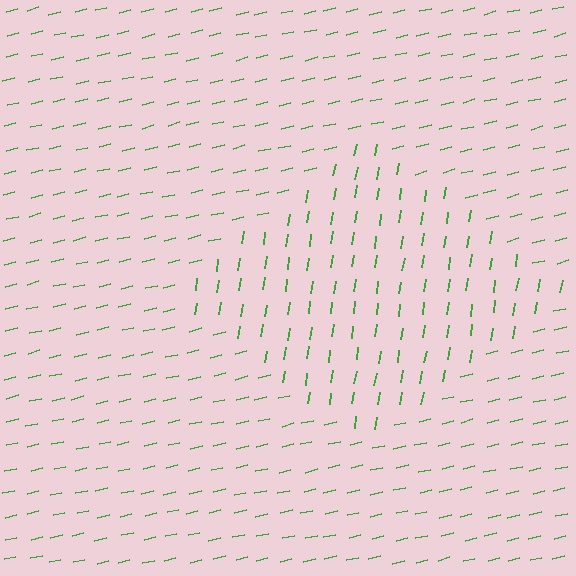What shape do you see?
I see a diamond.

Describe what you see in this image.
The image is filled with small green line segments. A diamond region in the image has lines oriented differently from the surrounding lines, creating a visible texture boundary.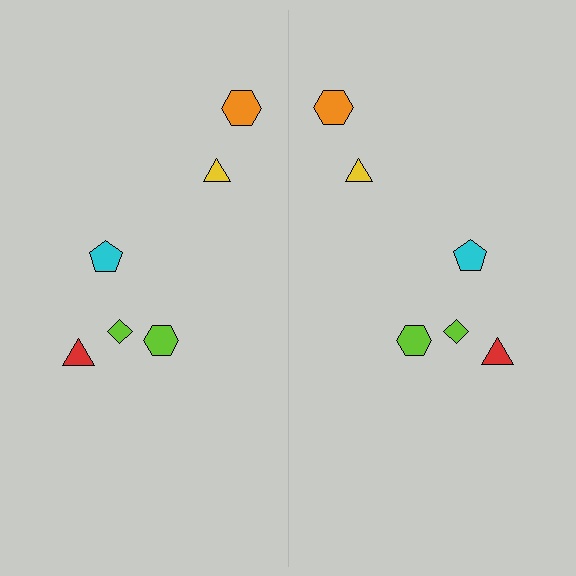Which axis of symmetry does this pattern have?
The pattern has a vertical axis of symmetry running through the center of the image.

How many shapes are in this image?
There are 12 shapes in this image.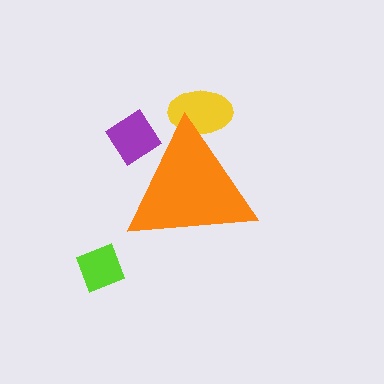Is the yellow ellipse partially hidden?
Yes, the yellow ellipse is partially hidden behind the orange triangle.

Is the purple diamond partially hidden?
Yes, the purple diamond is partially hidden behind the orange triangle.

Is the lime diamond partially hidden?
No, the lime diamond is fully visible.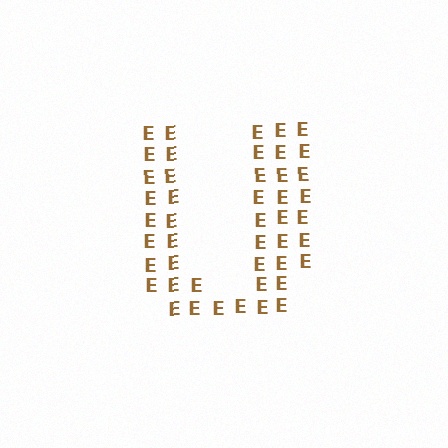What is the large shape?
The large shape is the letter U.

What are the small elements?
The small elements are letter E's.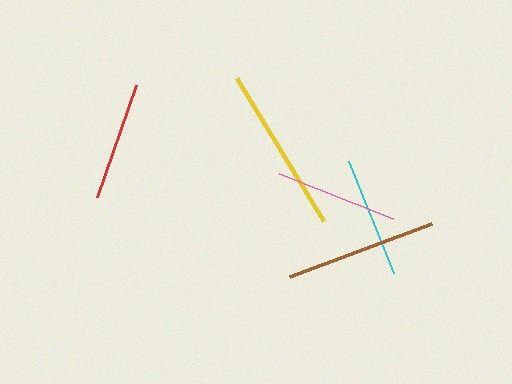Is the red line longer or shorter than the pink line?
The pink line is longer than the red line.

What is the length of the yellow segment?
The yellow segment is approximately 168 pixels long.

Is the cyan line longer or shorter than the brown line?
The brown line is longer than the cyan line.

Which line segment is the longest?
The yellow line is the longest at approximately 168 pixels.